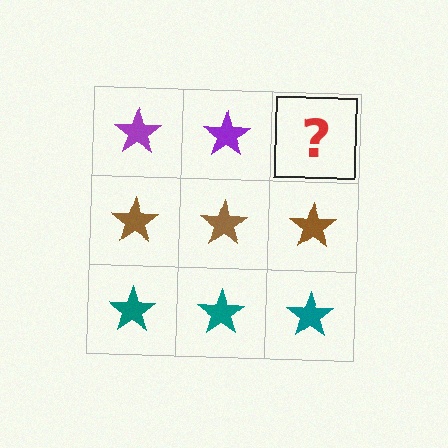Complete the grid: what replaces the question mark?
The question mark should be replaced with a purple star.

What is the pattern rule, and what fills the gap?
The rule is that each row has a consistent color. The gap should be filled with a purple star.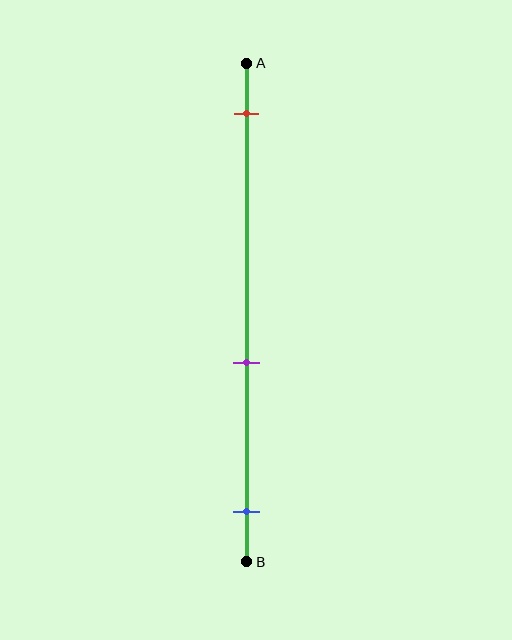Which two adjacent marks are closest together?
The purple and blue marks are the closest adjacent pair.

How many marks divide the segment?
There are 3 marks dividing the segment.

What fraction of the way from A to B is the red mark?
The red mark is approximately 10% (0.1) of the way from A to B.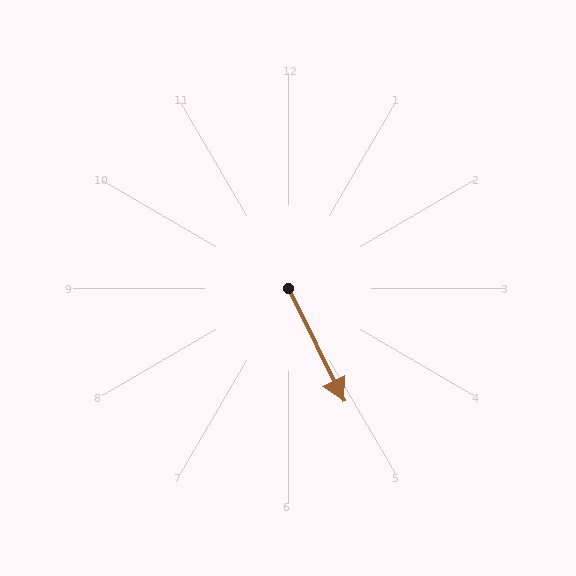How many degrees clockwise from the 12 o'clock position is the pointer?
Approximately 154 degrees.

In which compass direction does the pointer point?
Southeast.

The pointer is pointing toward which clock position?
Roughly 5 o'clock.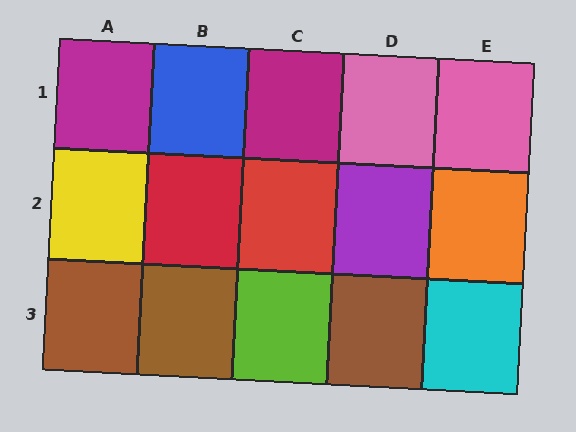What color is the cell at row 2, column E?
Orange.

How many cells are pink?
2 cells are pink.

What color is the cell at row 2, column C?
Red.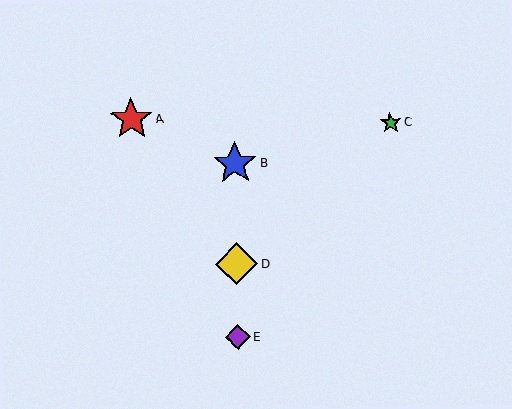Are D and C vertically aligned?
No, D is at x≈237 and C is at x≈390.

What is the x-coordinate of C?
Object C is at x≈390.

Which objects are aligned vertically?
Objects B, D, E are aligned vertically.